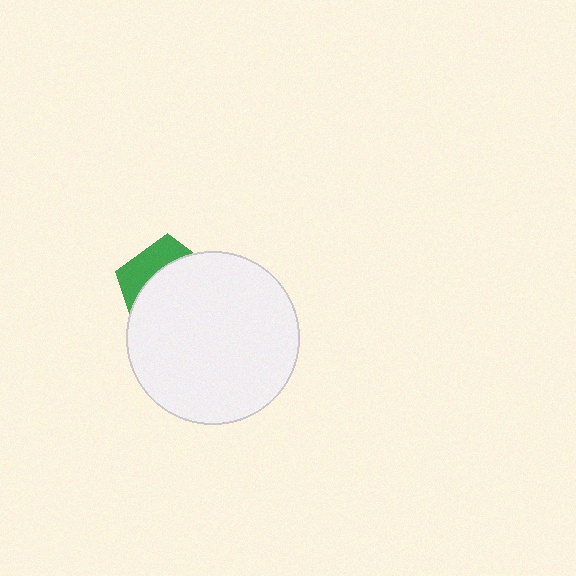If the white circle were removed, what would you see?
You would see the complete green pentagon.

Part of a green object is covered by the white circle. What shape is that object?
It is a pentagon.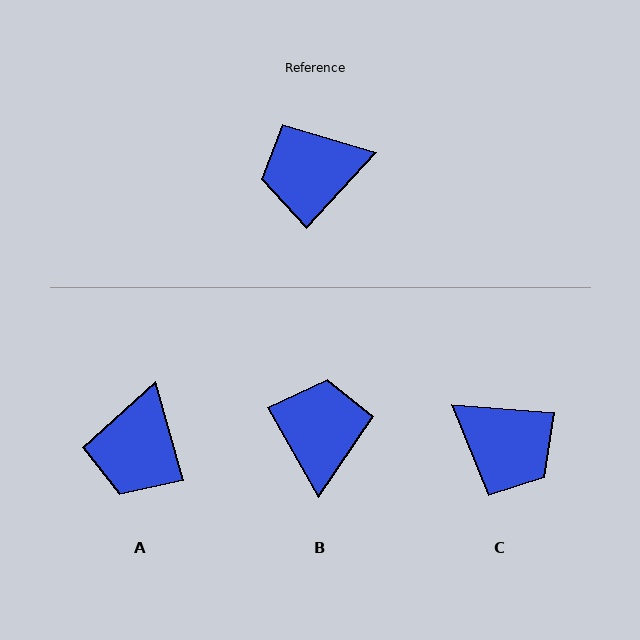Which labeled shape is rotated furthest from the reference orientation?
C, about 129 degrees away.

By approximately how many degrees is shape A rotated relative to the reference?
Approximately 59 degrees counter-clockwise.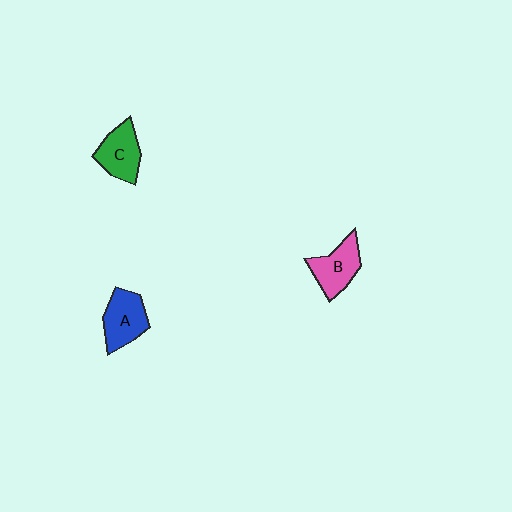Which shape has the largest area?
Shape A (blue).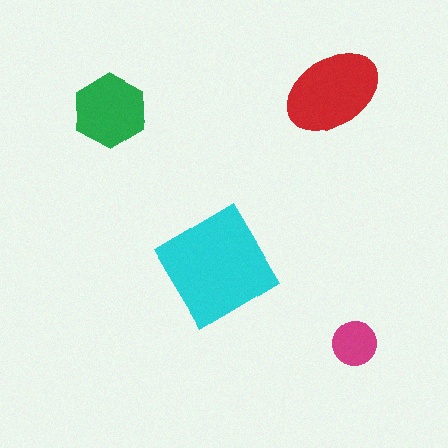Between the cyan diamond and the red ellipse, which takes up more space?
The cyan diamond.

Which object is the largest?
The cyan diamond.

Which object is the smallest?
The magenta circle.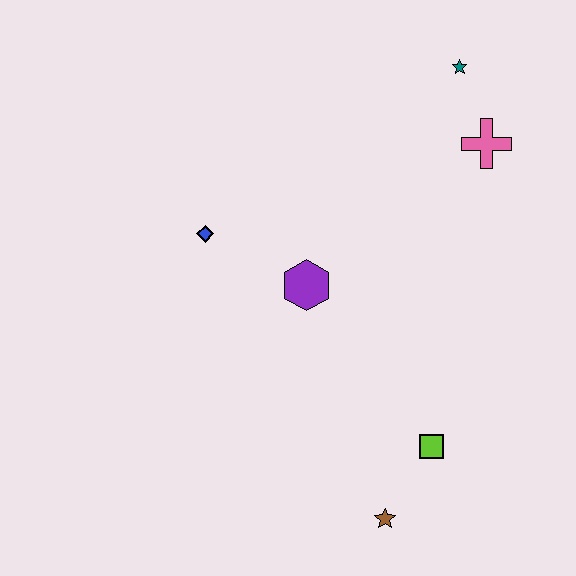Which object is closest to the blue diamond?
The purple hexagon is closest to the blue diamond.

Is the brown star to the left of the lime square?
Yes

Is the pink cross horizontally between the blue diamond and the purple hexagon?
No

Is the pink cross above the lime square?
Yes